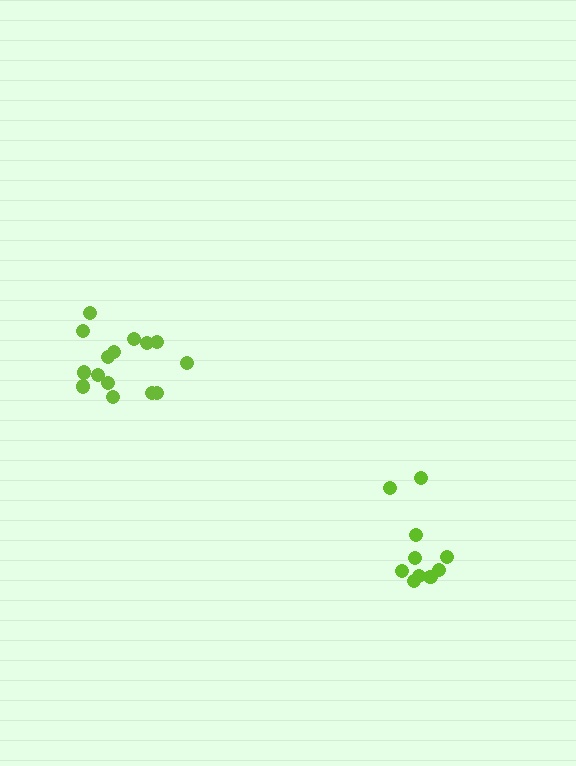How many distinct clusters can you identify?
There are 2 distinct clusters.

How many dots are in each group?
Group 1: 15 dots, Group 2: 10 dots (25 total).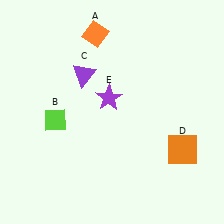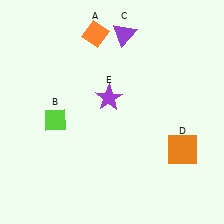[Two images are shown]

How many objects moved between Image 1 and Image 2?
1 object moved between the two images.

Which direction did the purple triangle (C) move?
The purple triangle (C) moved up.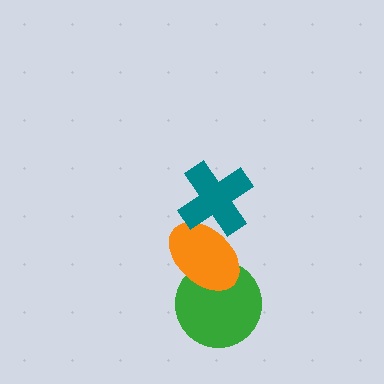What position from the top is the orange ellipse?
The orange ellipse is 2nd from the top.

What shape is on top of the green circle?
The orange ellipse is on top of the green circle.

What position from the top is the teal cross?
The teal cross is 1st from the top.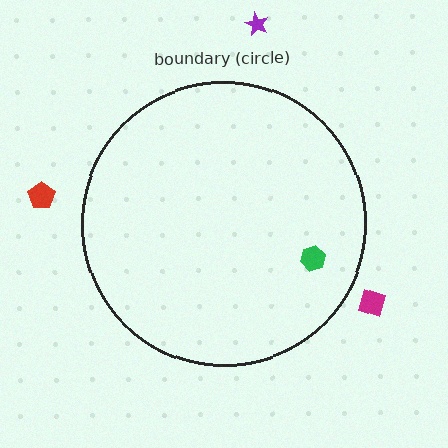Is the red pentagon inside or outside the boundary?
Outside.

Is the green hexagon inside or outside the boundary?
Inside.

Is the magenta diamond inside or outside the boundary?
Outside.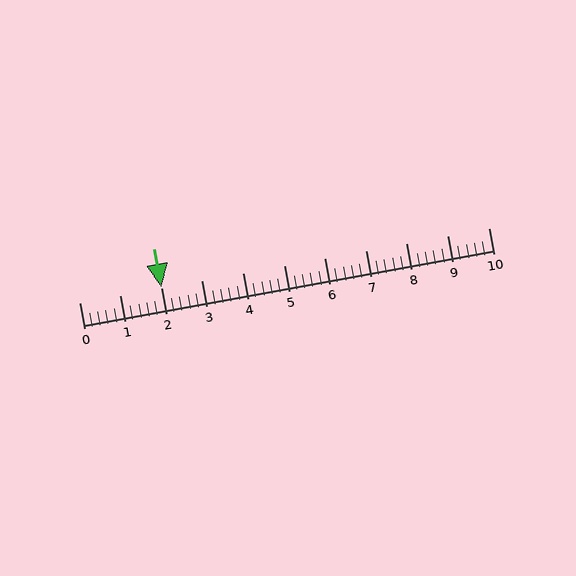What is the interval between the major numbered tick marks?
The major tick marks are spaced 1 units apart.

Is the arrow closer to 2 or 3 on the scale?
The arrow is closer to 2.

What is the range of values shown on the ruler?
The ruler shows values from 0 to 10.